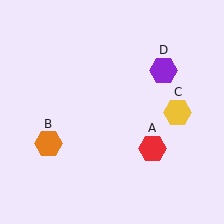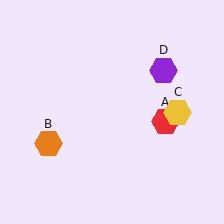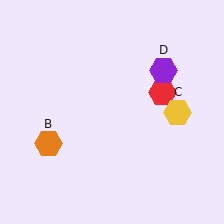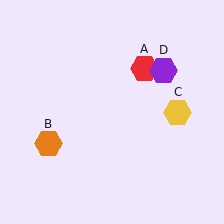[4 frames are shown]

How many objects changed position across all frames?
1 object changed position: red hexagon (object A).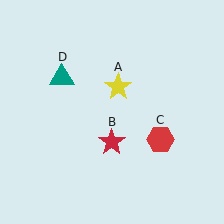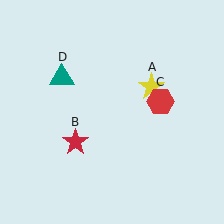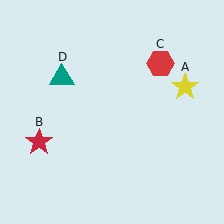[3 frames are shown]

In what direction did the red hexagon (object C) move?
The red hexagon (object C) moved up.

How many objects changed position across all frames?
3 objects changed position: yellow star (object A), red star (object B), red hexagon (object C).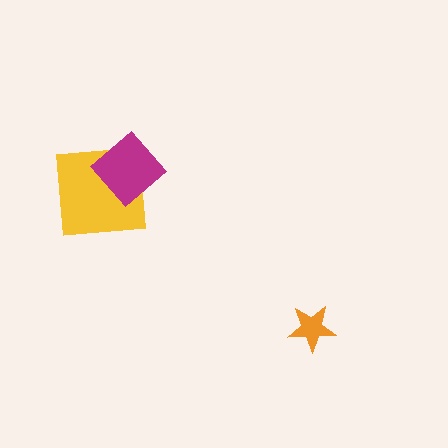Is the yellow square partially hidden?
Yes, it is partially covered by another shape.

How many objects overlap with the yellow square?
1 object overlaps with the yellow square.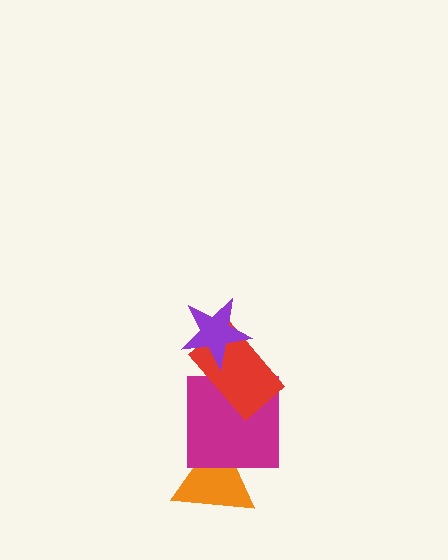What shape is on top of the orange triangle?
The magenta square is on top of the orange triangle.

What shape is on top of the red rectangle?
The purple star is on top of the red rectangle.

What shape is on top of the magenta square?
The red rectangle is on top of the magenta square.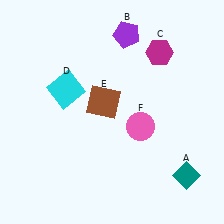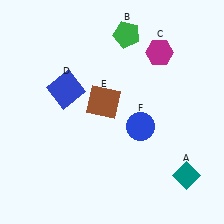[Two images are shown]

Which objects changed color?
B changed from purple to green. D changed from cyan to blue. F changed from pink to blue.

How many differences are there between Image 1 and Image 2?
There are 3 differences between the two images.